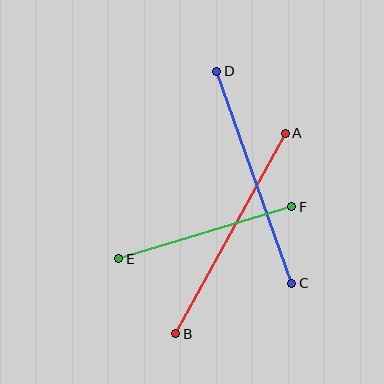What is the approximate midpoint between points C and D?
The midpoint is at approximately (254, 177) pixels.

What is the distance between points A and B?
The distance is approximately 229 pixels.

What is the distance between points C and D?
The distance is approximately 225 pixels.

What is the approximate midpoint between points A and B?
The midpoint is at approximately (231, 233) pixels.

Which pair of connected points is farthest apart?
Points A and B are farthest apart.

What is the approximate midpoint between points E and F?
The midpoint is at approximately (205, 233) pixels.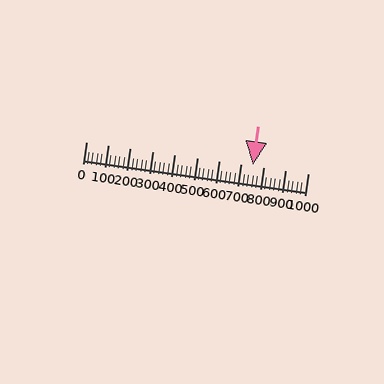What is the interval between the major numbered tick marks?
The major tick marks are spaced 100 units apart.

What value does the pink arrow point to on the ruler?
The pink arrow points to approximately 751.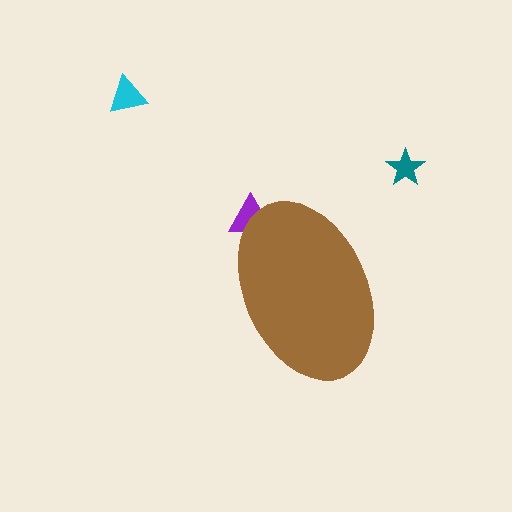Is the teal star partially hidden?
No, the teal star is fully visible.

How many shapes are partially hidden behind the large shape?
1 shape is partially hidden.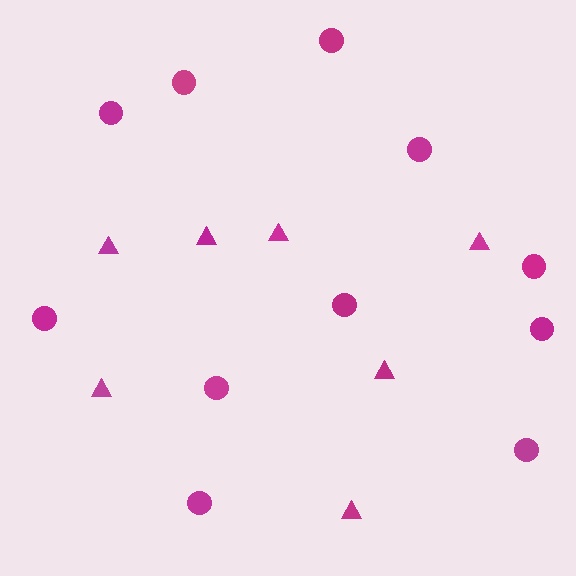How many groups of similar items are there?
There are 2 groups: one group of triangles (7) and one group of circles (11).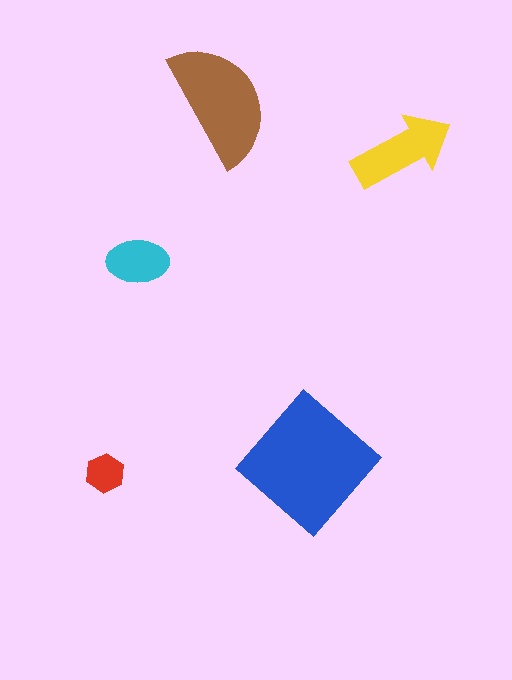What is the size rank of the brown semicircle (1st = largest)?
2nd.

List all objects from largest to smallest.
The blue diamond, the brown semicircle, the yellow arrow, the cyan ellipse, the red hexagon.